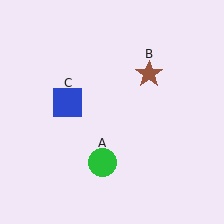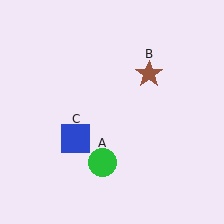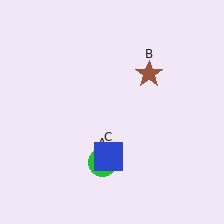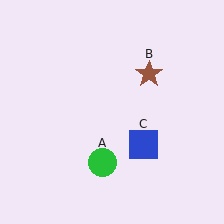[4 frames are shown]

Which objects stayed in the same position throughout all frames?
Green circle (object A) and brown star (object B) remained stationary.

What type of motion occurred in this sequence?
The blue square (object C) rotated counterclockwise around the center of the scene.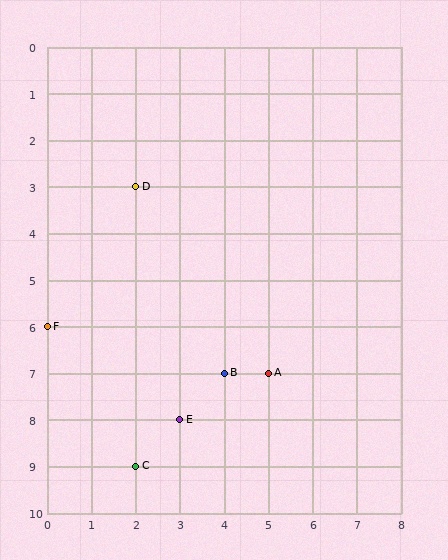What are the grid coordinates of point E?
Point E is at grid coordinates (3, 8).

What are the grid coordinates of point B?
Point B is at grid coordinates (4, 7).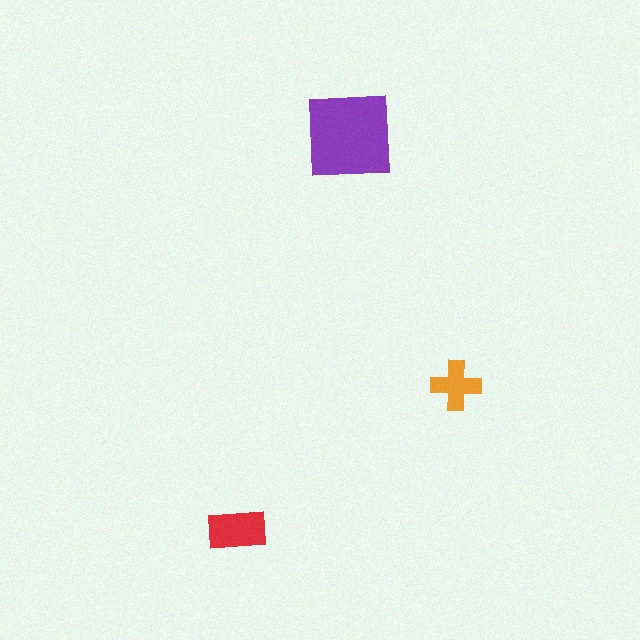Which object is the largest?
The purple square.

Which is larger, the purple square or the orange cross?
The purple square.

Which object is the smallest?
The orange cross.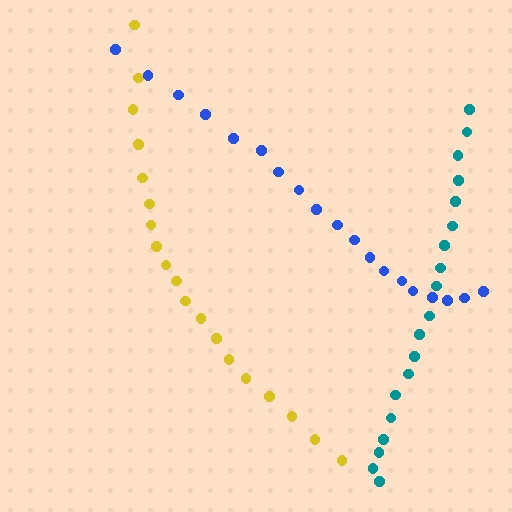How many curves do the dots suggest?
There are 3 distinct paths.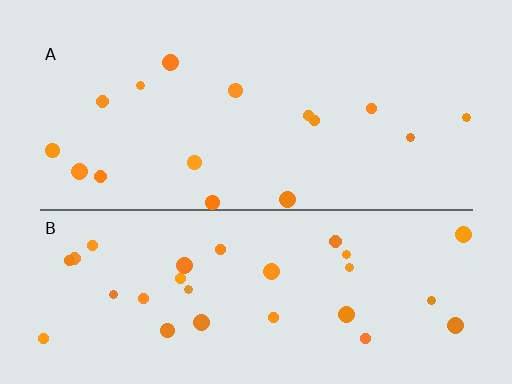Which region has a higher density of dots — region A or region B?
B (the bottom).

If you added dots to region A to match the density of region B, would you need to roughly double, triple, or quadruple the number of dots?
Approximately double.